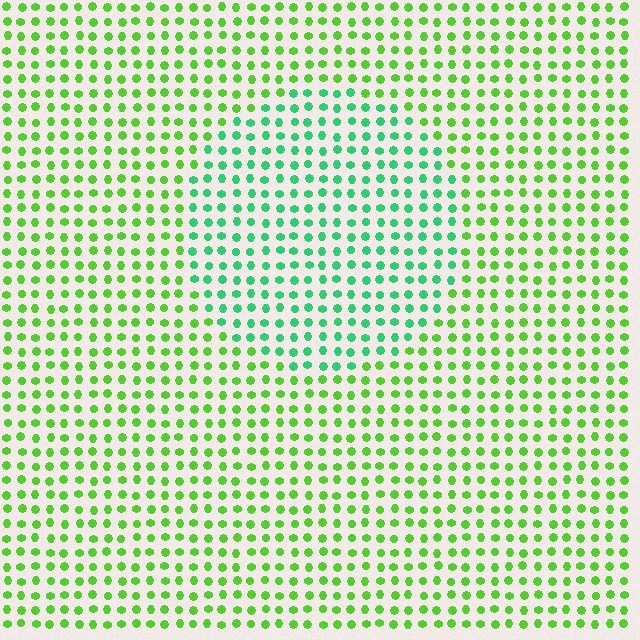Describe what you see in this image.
The image is filled with small lime elements in a uniform arrangement. A circle-shaped region is visible where the elements are tinted to a slightly different hue, forming a subtle color boundary.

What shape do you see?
I see a circle.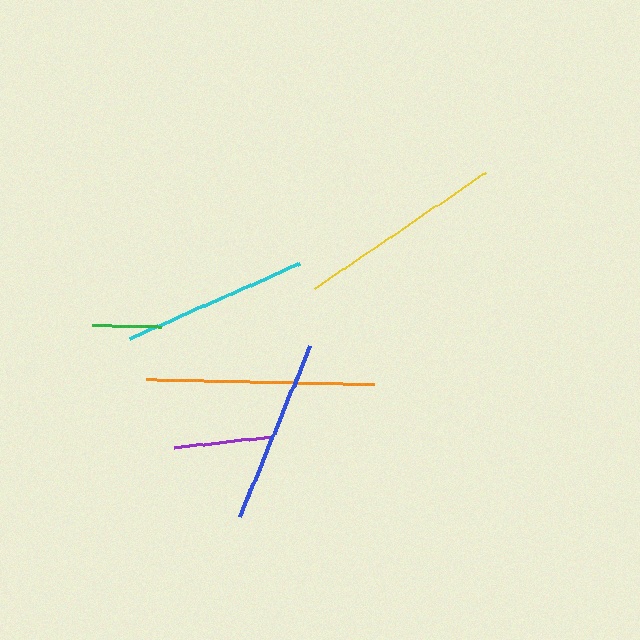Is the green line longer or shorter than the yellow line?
The yellow line is longer than the green line.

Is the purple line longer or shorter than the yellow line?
The yellow line is longer than the purple line.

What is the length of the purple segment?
The purple segment is approximately 99 pixels long.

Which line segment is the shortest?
The green line is the shortest at approximately 69 pixels.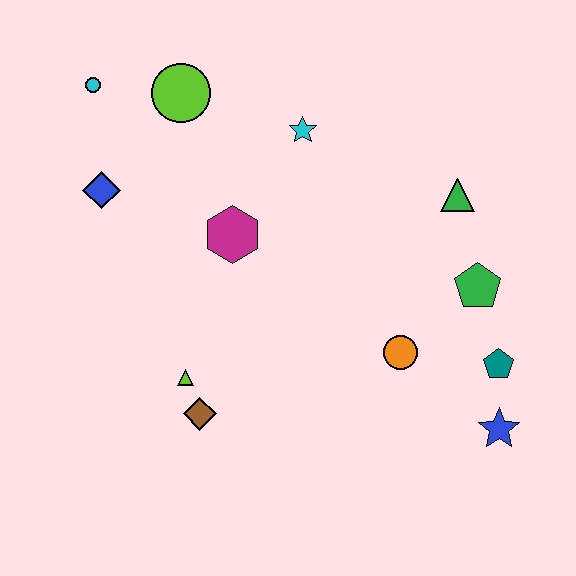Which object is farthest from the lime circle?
The blue star is farthest from the lime circle.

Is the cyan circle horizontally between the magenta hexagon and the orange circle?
No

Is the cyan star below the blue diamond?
No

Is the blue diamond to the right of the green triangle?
No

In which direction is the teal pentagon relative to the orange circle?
The teal pentagon is to the right of the orange circle.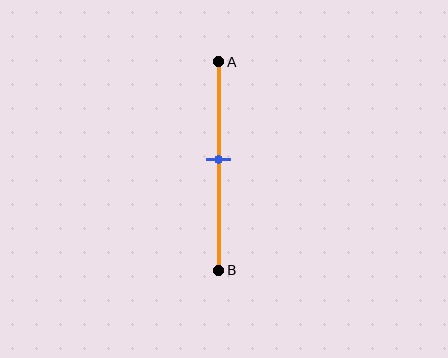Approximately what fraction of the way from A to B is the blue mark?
The blue mark is approximately 45% of the way from A to B.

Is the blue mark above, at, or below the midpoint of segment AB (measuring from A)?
The blue mark is above the midpoint of segment AB.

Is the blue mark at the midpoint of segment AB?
No, the mark is at about 45% from A, not at the 50% midpoint.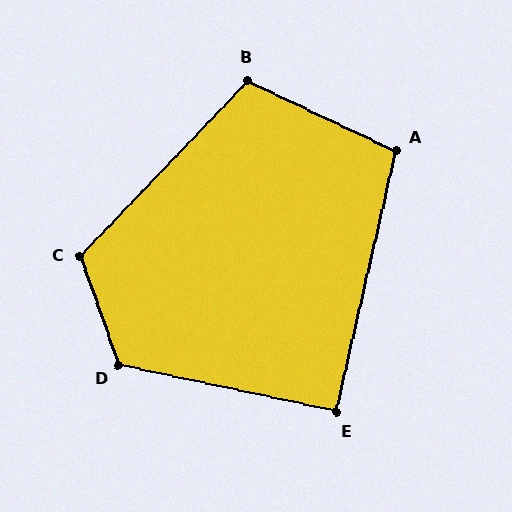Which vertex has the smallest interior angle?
E, at approximately 91 degrees.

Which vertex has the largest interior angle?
D, at approximately 121 degrees.